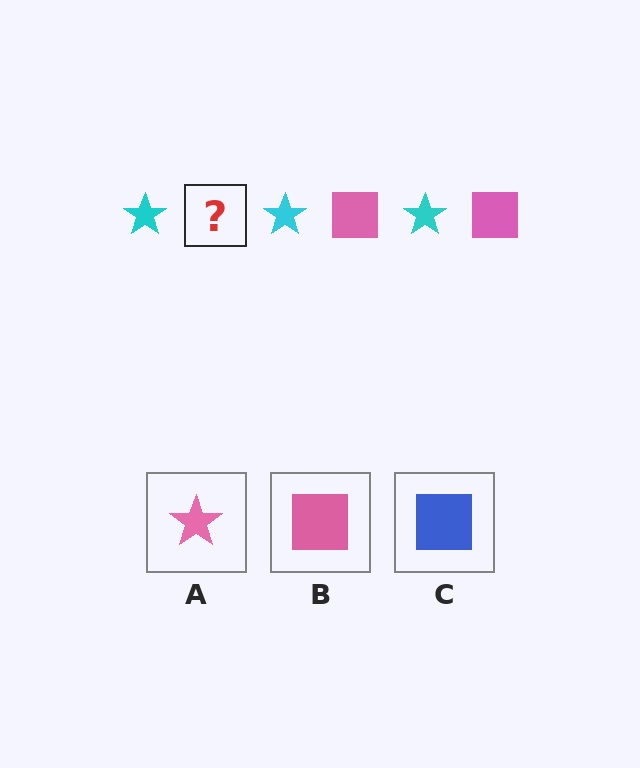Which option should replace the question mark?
Option B.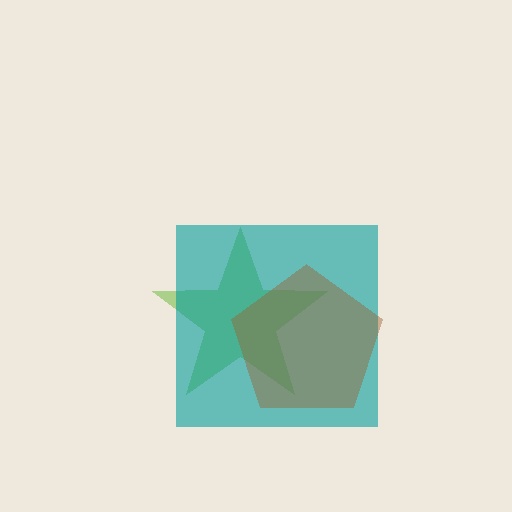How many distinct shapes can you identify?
There are 3 distinct shapes: a lime star, a teal square, a brown pentagon.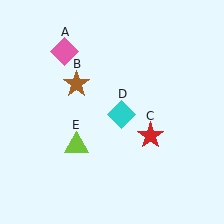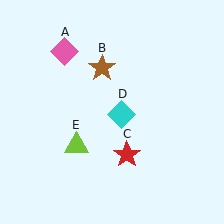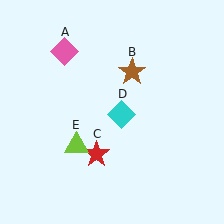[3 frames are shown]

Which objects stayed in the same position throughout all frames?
Pink diamond (object A) and cyan diamond (object D) and lime triangle (object E) remained stationary.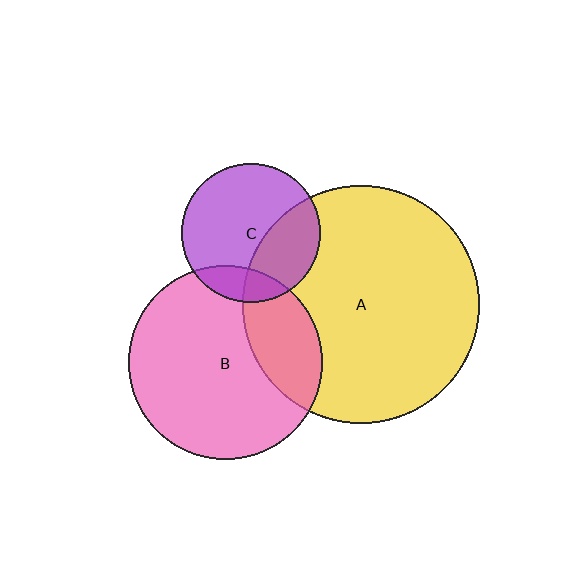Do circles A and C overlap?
Yes.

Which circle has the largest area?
Circle A (yellow).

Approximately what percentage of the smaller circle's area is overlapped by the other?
Approximately 35%.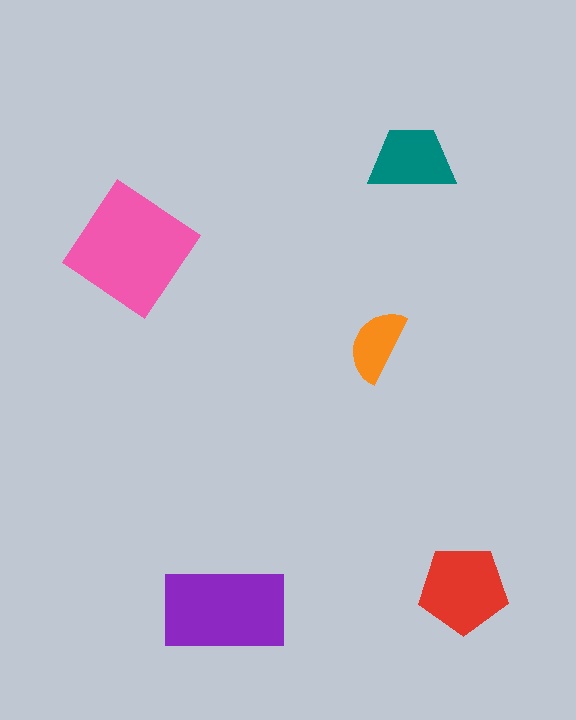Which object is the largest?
The pink diamond.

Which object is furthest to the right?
The red pentagon is rightmost.